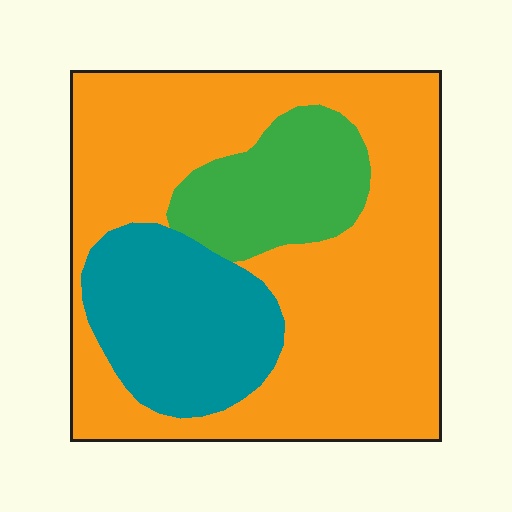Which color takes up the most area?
Orange, at roughly 65%.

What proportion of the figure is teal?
Teal covers around 20% of the figure.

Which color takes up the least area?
Green, at roughly 15%.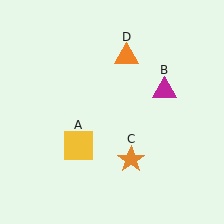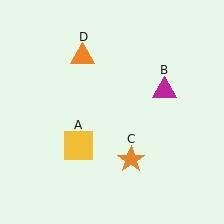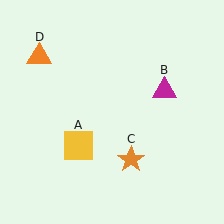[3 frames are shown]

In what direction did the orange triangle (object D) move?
The orange triangle (object D) moved left.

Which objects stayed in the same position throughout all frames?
Yellow square (object A) and magenta triangle (object B) and orange star (object C) remained stationary.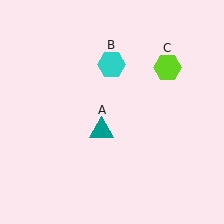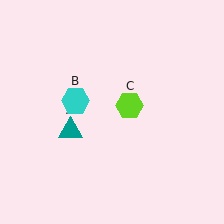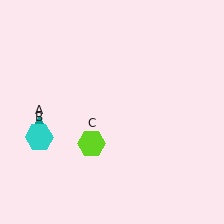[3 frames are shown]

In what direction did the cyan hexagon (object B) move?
The cyan hexagon (object B) moved down and to the left.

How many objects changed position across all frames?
3 objects changed position: teal triangle (object A), cyan hexagon (object B), lime hexagon (object C).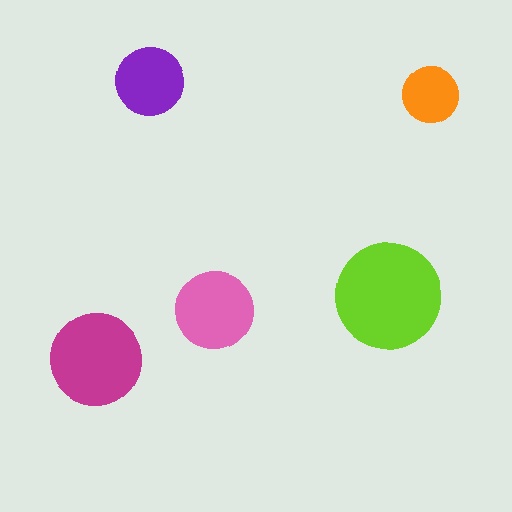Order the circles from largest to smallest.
the lime one, the magenta one, the pink one, the purple one, the orange one.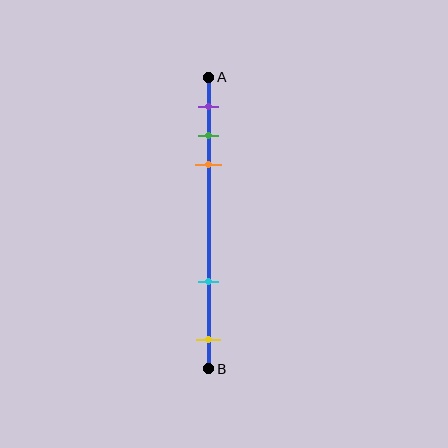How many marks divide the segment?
There are 5 marks dividing the segment.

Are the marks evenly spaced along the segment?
No, the marks are not evenly spaced.